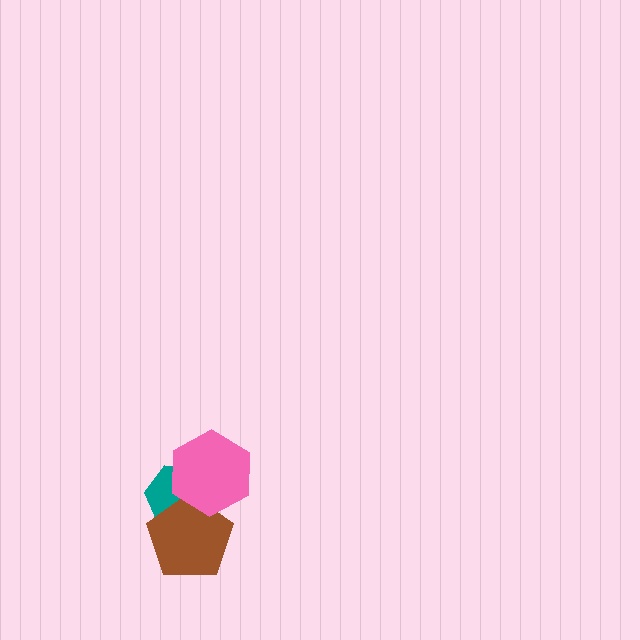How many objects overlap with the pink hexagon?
2 objects overlap with the pink hexagon.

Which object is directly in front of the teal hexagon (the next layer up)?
The brown pentagon is directly in front of the teal hexagon.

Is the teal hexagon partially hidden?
Yes, it is partially covered by another shape.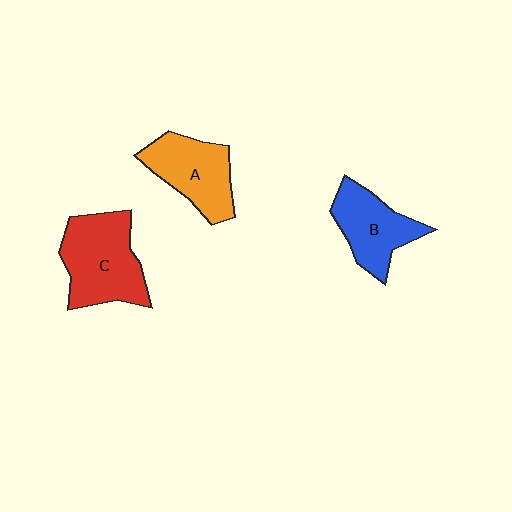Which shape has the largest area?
Shape C (red).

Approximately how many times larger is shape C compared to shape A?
Approximately 1.3 times.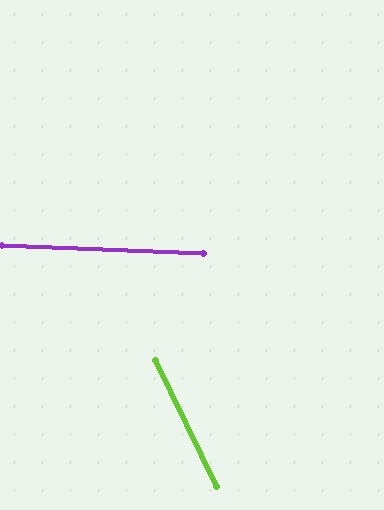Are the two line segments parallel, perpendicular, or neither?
Neither parallel nor perpendicular — they differ by about 62°.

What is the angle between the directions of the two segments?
Approximately 62 degrees.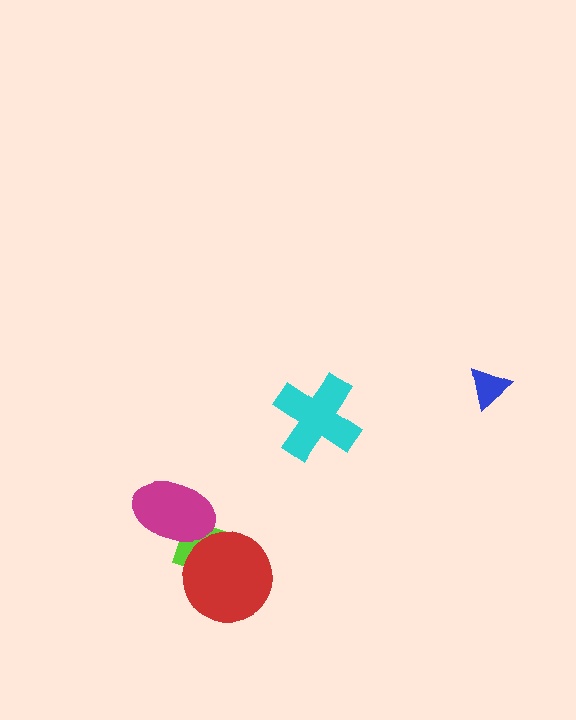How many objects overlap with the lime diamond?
2 objects overlap with the lime diamond.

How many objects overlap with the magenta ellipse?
1 object overlaps with the magenta ellipse.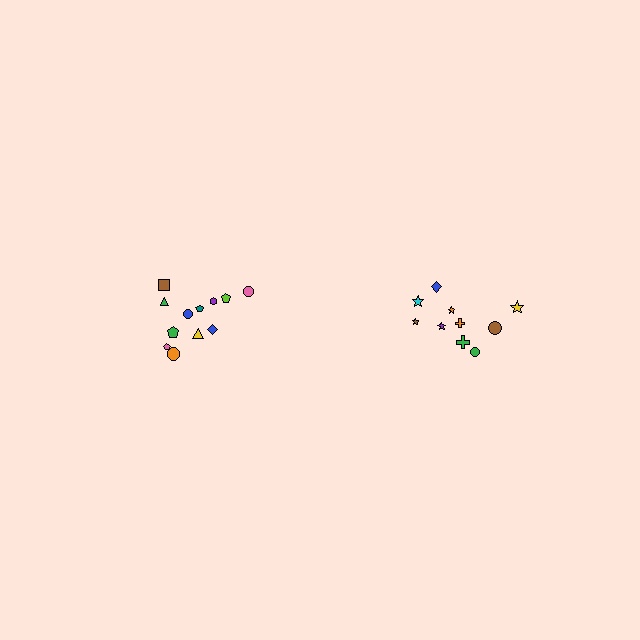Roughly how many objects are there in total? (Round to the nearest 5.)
Roughly 20 objects in total.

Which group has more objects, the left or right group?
The left group.